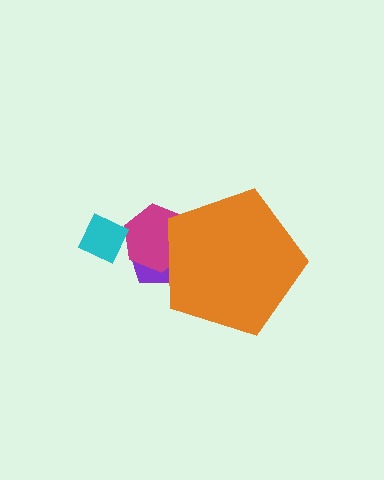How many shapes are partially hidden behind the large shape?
2 shapes are partially hidden.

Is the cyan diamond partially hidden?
No, the cyan diamond is fully visible.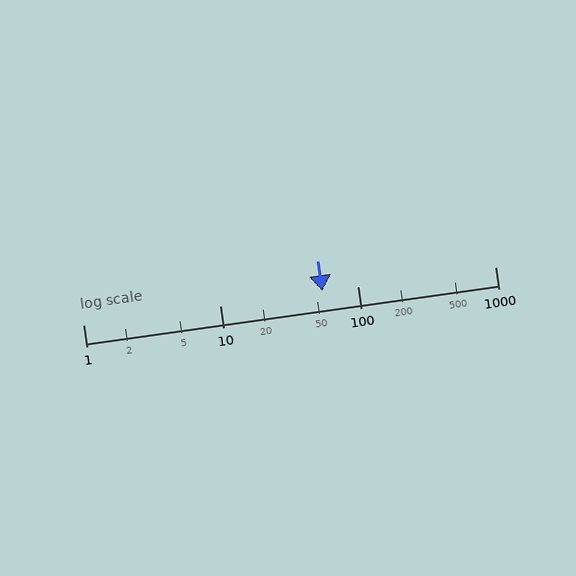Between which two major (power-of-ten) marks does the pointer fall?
The pointer is between 10 and 100.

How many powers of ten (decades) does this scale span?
The scale spans 3 decades, from 1 to 1000.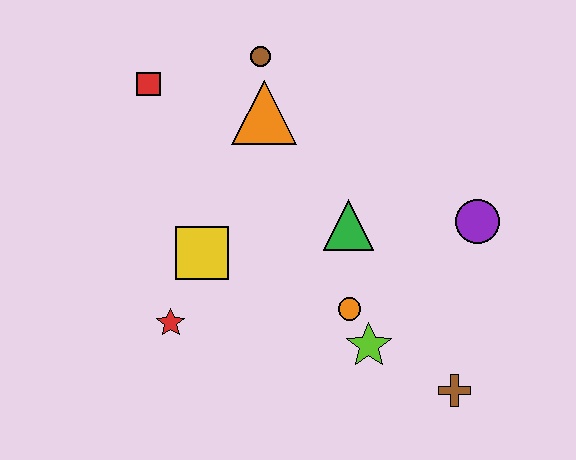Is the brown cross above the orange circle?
No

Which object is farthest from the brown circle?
The brown cross is farthest from the brown circle.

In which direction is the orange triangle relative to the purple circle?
The orange triangle is to the left of the purple circle.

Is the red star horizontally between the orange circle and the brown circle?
No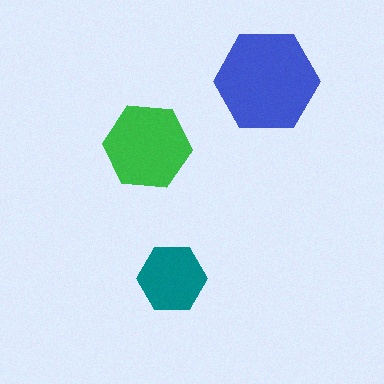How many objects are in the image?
There are 3 objects in the image.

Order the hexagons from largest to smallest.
the blue one, the green one, the teal one.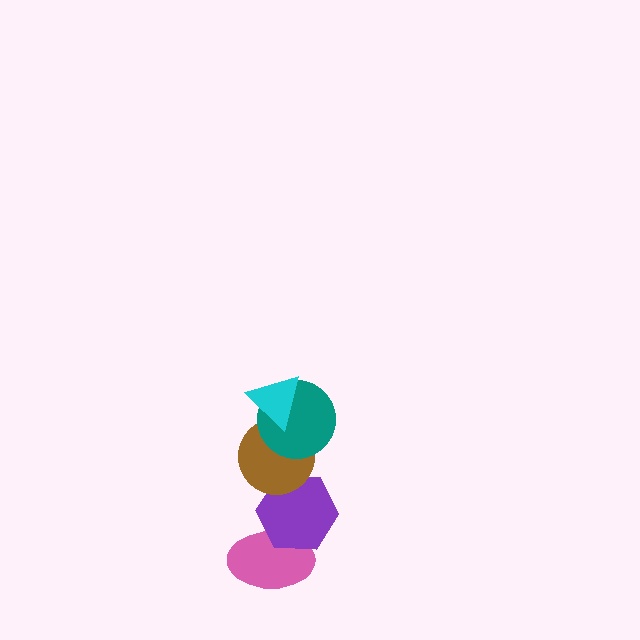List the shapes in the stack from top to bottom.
From top to bottom: the cyan triangle, the teal circle, the brown circle, the purple hexagon, the pink ellipse.